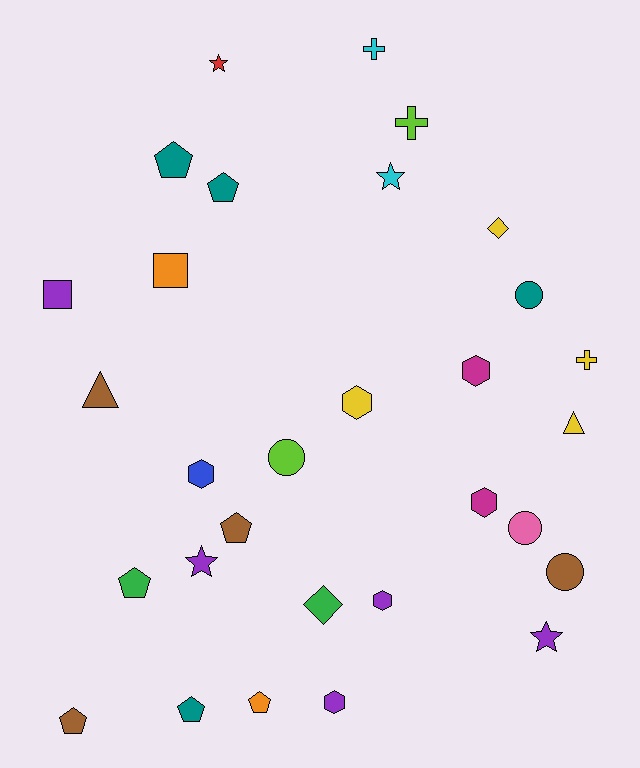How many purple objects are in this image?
There are 5 purple objects.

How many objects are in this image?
There are 30 objects.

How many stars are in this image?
There are 4 stars.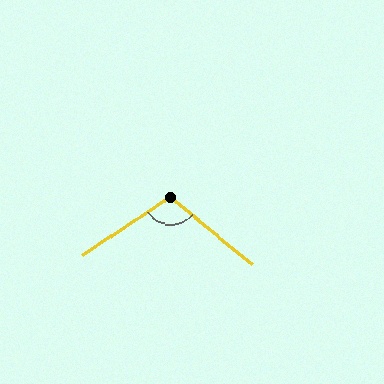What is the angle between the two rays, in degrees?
Approximately 107 degrees.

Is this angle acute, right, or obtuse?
It is obtuse.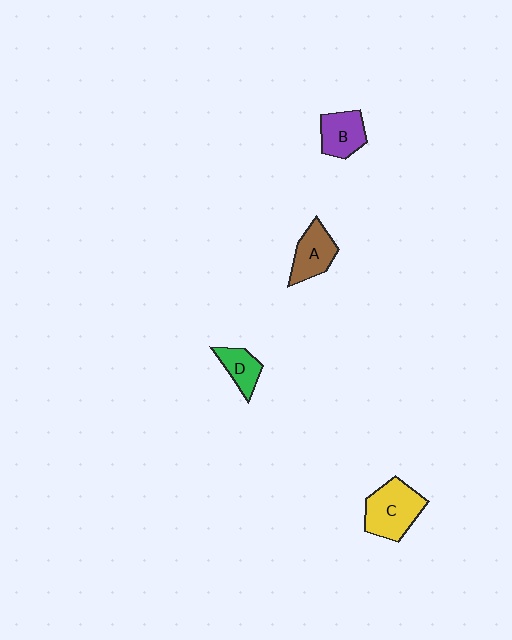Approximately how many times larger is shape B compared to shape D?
Approximately 1.3 times.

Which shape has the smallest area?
Shape D (green).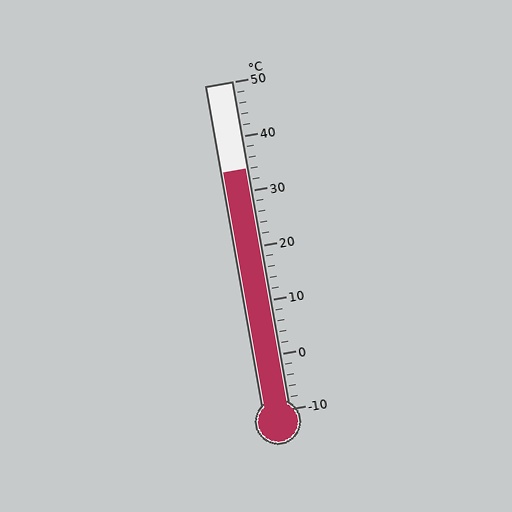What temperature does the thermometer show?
The thermometer shows approximately 34°C.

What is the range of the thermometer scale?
The thermometer scale ranges from -10°C to 50°C.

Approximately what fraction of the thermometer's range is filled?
The thermometer is filled to approximately 75% of its range.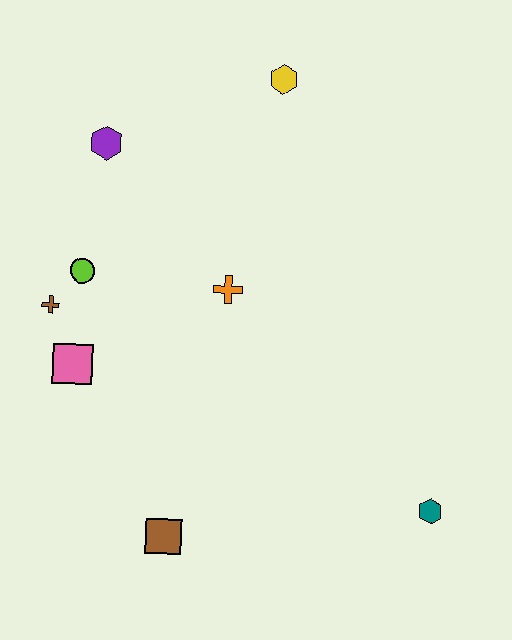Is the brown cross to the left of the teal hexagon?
Yes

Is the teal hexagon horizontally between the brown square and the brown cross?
No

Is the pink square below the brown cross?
Yes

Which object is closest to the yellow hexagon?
The purple hexagon is closest to the yellow hexagon.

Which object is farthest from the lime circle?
The teal hexagon is farthest from the lime circle.